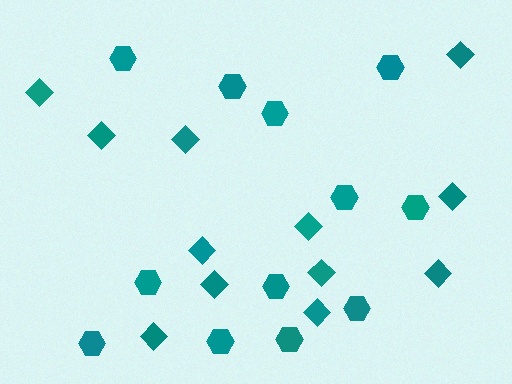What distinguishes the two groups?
There are 2 groups: one group of diamonds (12) and one group of hexagons (12).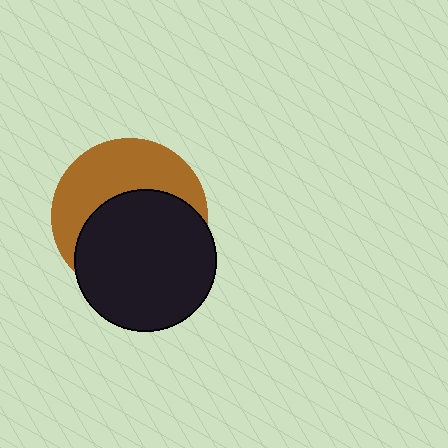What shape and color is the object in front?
The object in front is a black circle.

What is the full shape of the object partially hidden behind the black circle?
The partially hidden object is a brown circle.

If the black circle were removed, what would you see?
You would see the complete brown circle.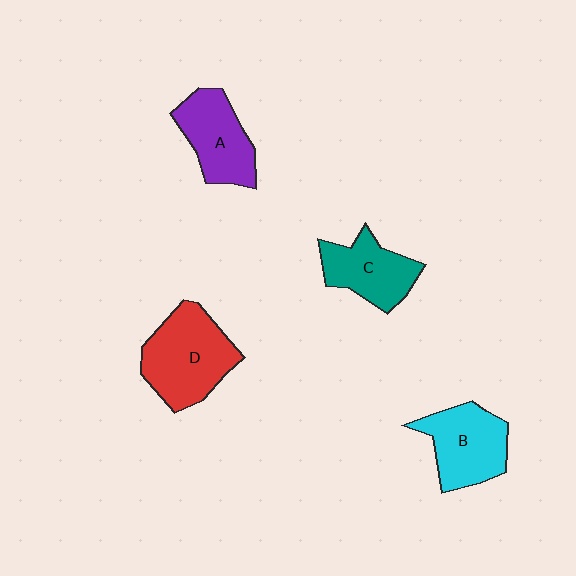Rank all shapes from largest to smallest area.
From largest to smallest: D (red), B (cyan), A (purple), C (teal).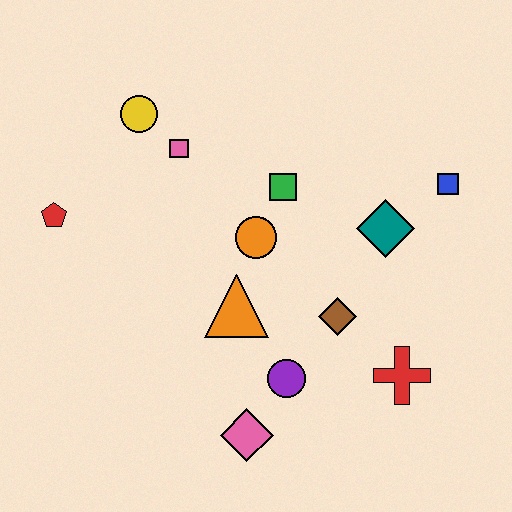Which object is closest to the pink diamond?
The purple circle is closest to the pink diamond.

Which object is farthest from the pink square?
The red cross is farthest from the pink square.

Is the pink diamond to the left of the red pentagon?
No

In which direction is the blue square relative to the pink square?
The blue square is to the right of the pink square.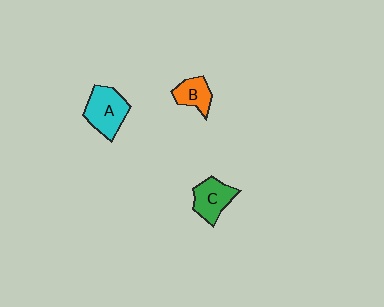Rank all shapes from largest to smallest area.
From largest to smallest: A (cyan), C (green), B (orange).